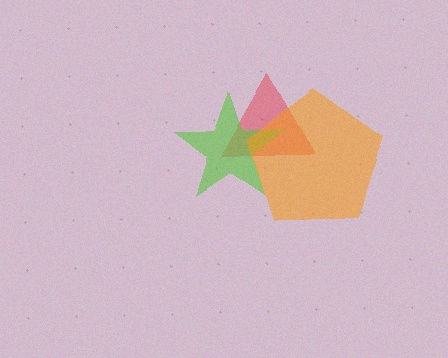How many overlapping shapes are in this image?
There are 3 overlapping shapes in the image.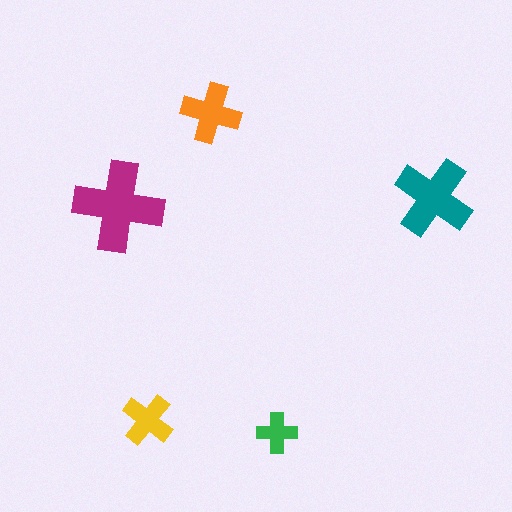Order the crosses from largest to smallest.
the magenta one, the teal one, the orange one, the yellow one, the green one.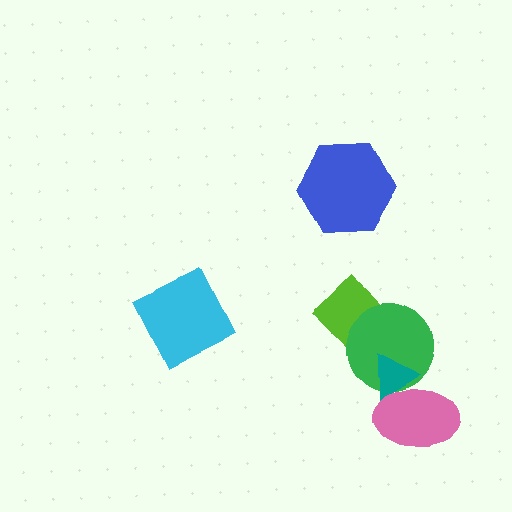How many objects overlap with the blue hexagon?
0 objects overlap with the blue hexagon.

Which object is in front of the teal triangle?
The pink ellipse is in front of the teal triangle.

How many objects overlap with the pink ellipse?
2 objects overlap with the pink ellipse.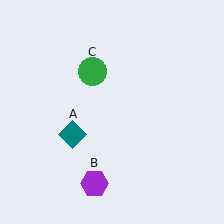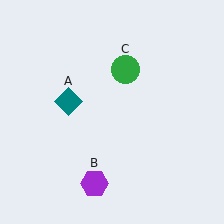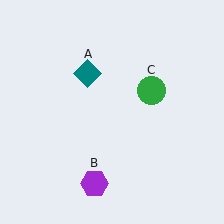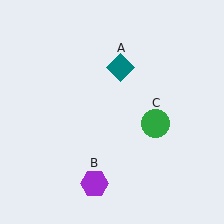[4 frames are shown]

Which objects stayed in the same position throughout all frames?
Purple hexagon (object B) remained stationary.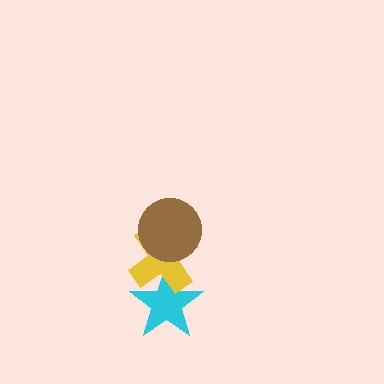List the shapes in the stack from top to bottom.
From top to bottom: the brown circle, the yellow cross, the cyan star.